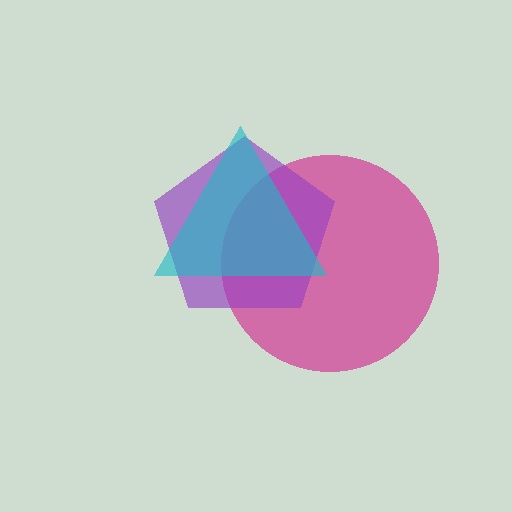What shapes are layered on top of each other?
The layered shapes are: a magenta circle, a purple pentagon, a cyan triangle.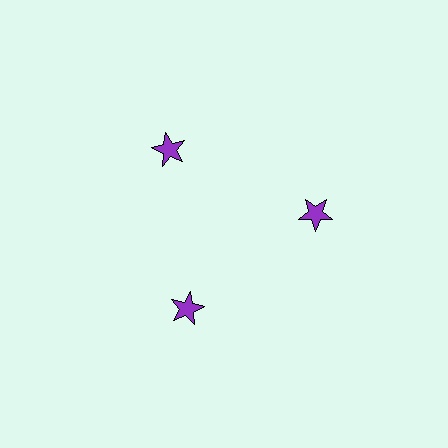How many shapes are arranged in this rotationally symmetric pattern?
There are 3 shapes, arranged in 3 groups of 1.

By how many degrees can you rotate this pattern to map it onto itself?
The pattern maps onto itself every 120 degrees of rotation.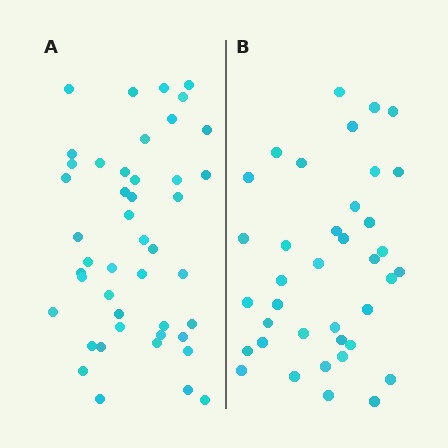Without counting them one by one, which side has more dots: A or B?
Region A (the left region) has more dots.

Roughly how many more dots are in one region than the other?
Region A has roughly 8 or so more dots than region B.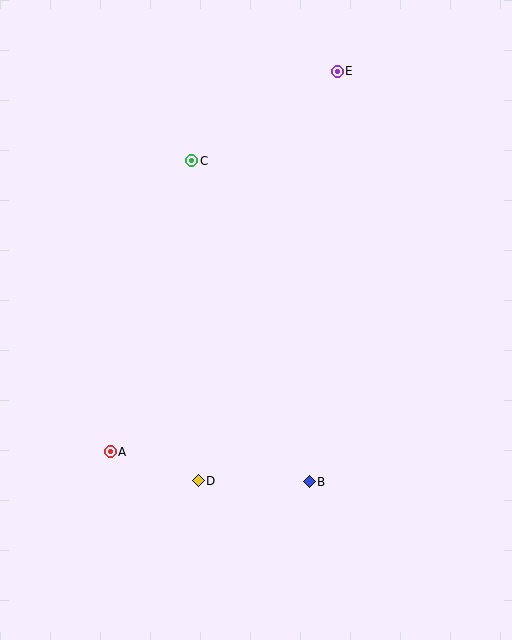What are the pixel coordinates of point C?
Point C is at (192, 161).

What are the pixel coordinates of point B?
Point B is at (309, 482).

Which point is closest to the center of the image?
Point B at (309, 482) is closest to the center.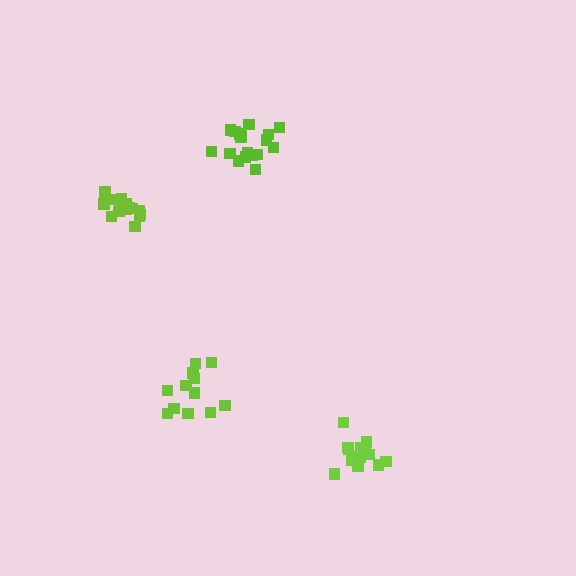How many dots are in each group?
Group 1: 17 dots, Group 2: 15 dots, Group 3: 12 dots, Group 4: 14 dots (58 total).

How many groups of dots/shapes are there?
There are 4 groups.